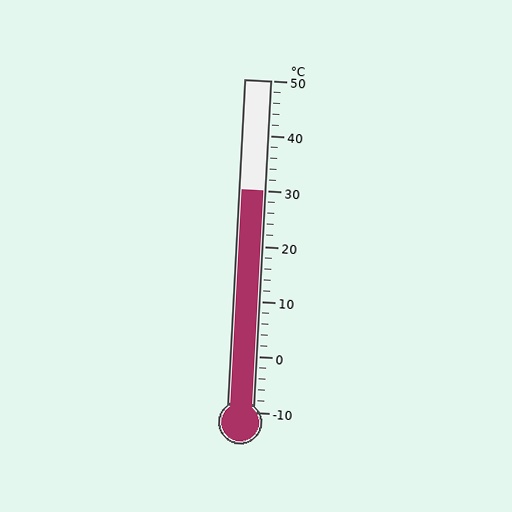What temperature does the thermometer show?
The thermometer shows approximately 30°C.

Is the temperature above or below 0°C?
The temperature is above 0°C.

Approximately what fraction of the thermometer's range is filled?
The thermometer is filled to approximately 65% of its range.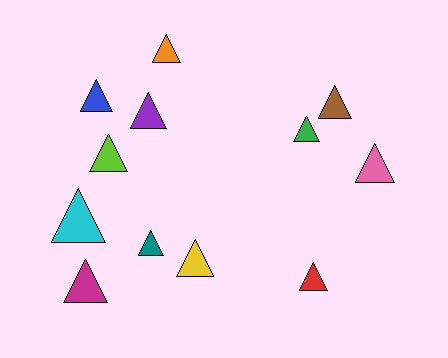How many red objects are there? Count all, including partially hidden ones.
There is 1 red object.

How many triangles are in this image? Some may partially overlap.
There are 12 triangles.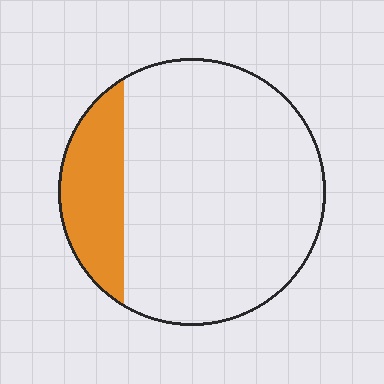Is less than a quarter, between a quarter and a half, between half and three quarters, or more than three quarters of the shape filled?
Less than a quarter.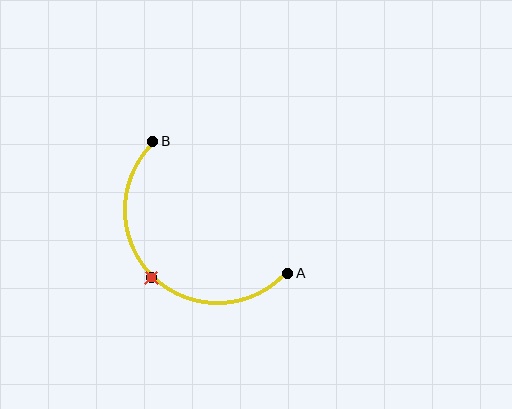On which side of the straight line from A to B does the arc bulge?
The arc bulges below and to the left of the straight line connecting A and B.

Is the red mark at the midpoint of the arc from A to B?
Yes. The red mark lies on the arc at equal arc-length from both A and B — it is the arc midpoint.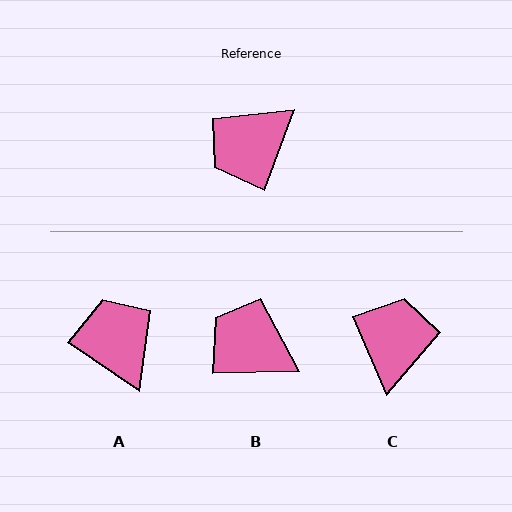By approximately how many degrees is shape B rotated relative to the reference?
Approximately 68 degrees clockwise.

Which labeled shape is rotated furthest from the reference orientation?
C, about 136 degrees away.